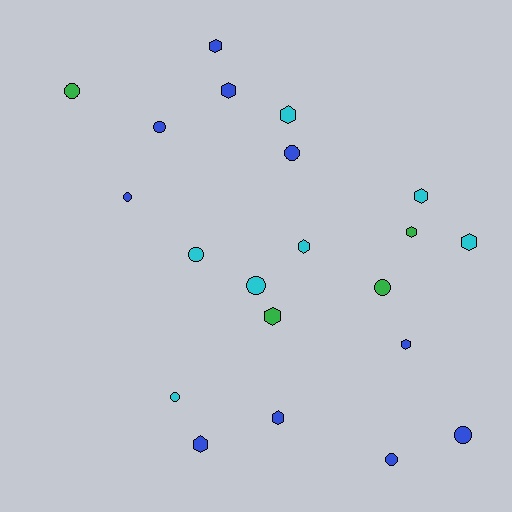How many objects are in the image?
There are 21 objects.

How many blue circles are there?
There are 5 blue circles.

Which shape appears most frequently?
Hexagon, with 11 objects.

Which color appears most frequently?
Blue, with 10 objects.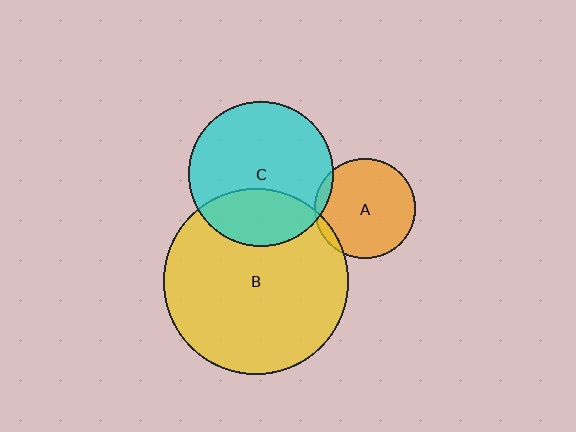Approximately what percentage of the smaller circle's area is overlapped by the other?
Approximately 5%.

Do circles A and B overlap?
Yes.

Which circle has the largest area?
Circle B (yellow).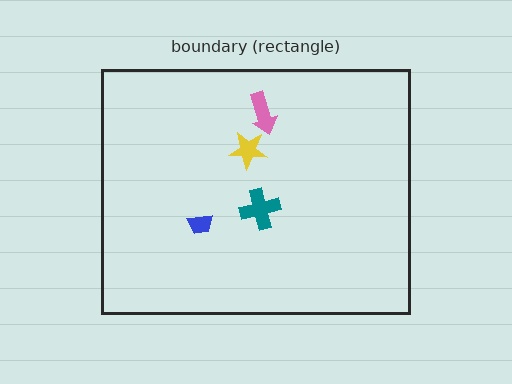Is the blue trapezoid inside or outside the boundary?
Inside.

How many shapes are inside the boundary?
4 inside, 0 outside.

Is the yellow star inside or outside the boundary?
Inside.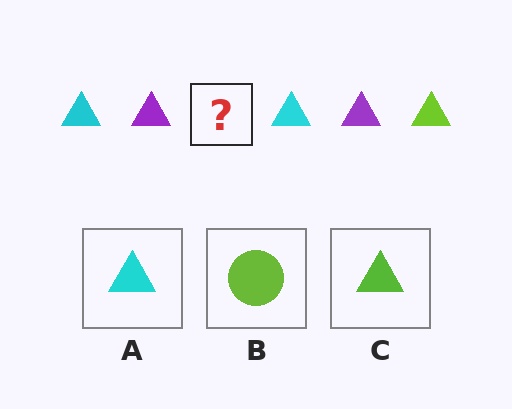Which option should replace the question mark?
Option C.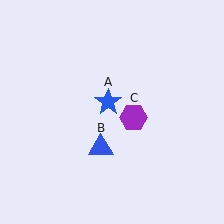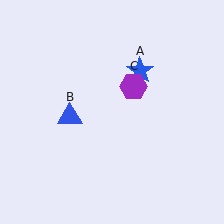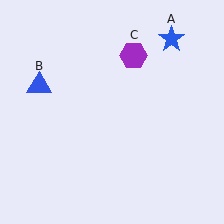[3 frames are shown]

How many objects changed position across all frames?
3 objects changed position: blue star (object A), blue triangle (object B), purple hexagon (object C).